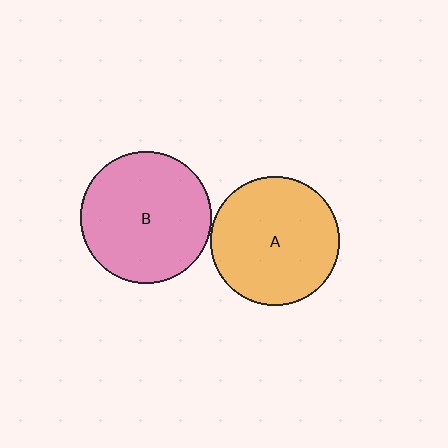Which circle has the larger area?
Circle B (pink).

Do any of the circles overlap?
No, none of the circles overlap.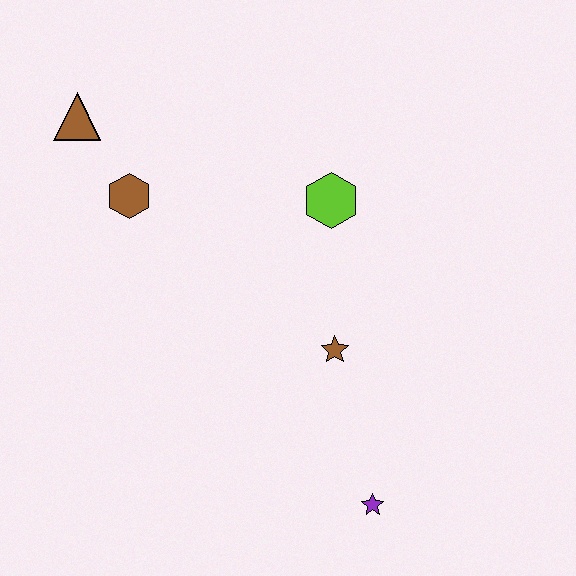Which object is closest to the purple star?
The brown star is closest to the purple star.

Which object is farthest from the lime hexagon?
The purple star is farthest from the lime hexagon.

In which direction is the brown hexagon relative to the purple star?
The brown hexagon is above the purple star.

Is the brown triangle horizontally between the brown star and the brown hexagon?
No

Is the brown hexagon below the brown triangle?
Yes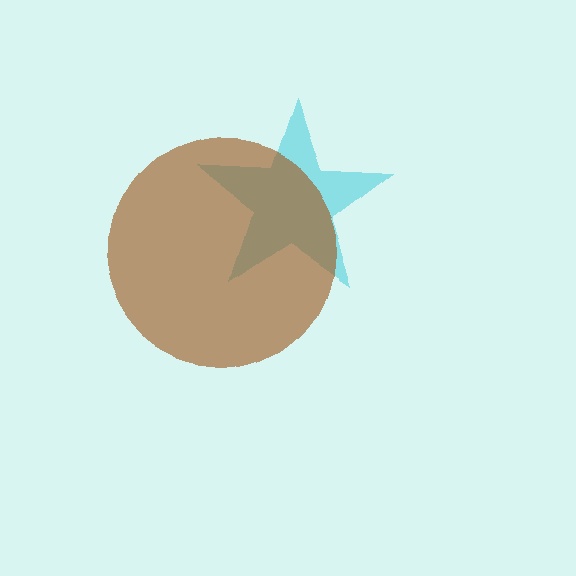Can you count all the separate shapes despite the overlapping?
Yes, there are 2 separate shapes.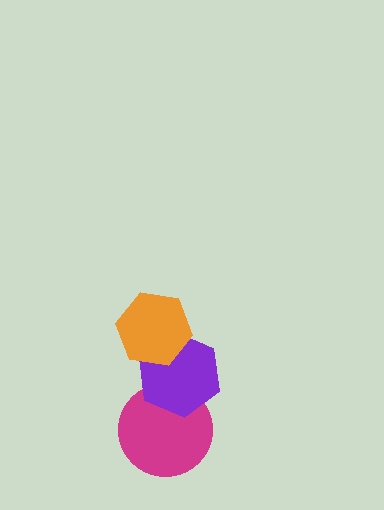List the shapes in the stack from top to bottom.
From top to bottom: the orange hexagon, the purple hexagon, the magenta circle.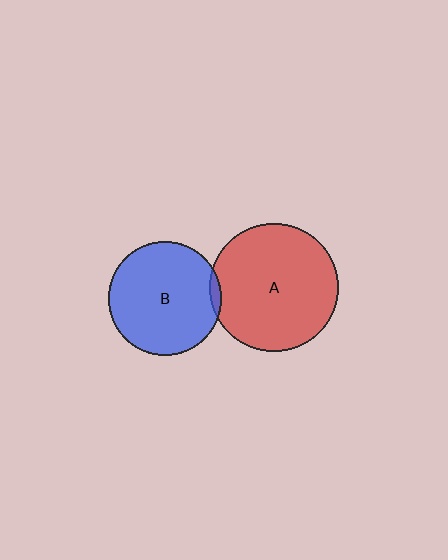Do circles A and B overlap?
Yes.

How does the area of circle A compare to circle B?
Approximately 1.3 times.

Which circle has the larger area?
Circle A (red).